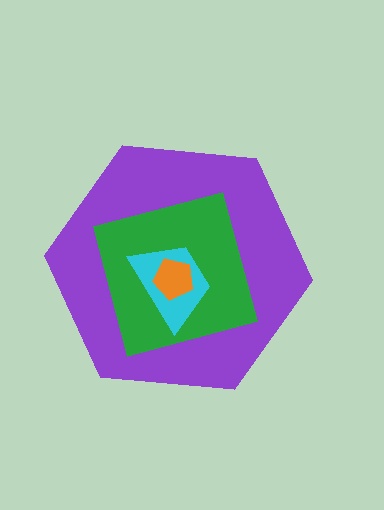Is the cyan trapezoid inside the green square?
Yes.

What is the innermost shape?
The orange pentagon.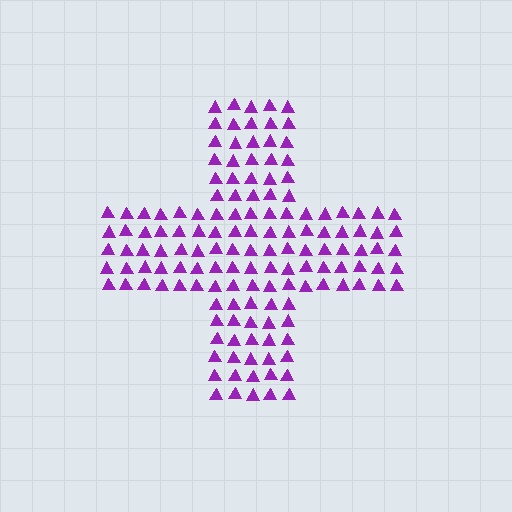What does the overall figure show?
The overall figure shows a cross.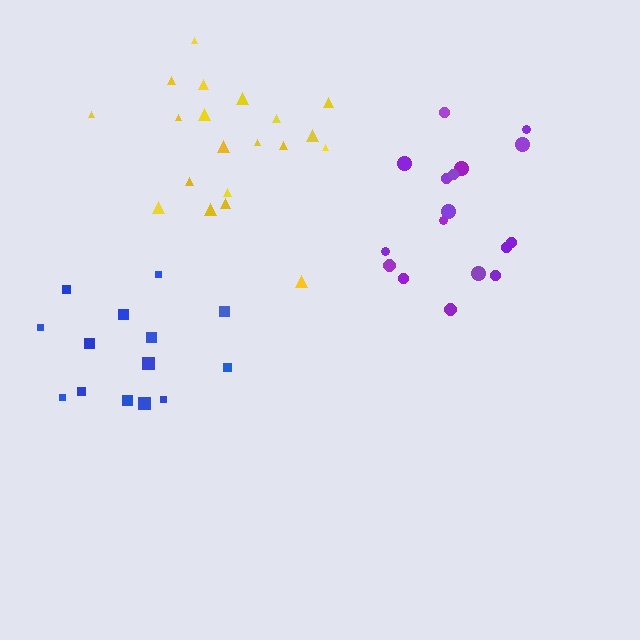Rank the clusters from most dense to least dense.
blue, yellow, purple.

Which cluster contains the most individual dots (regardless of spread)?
Yellow (20).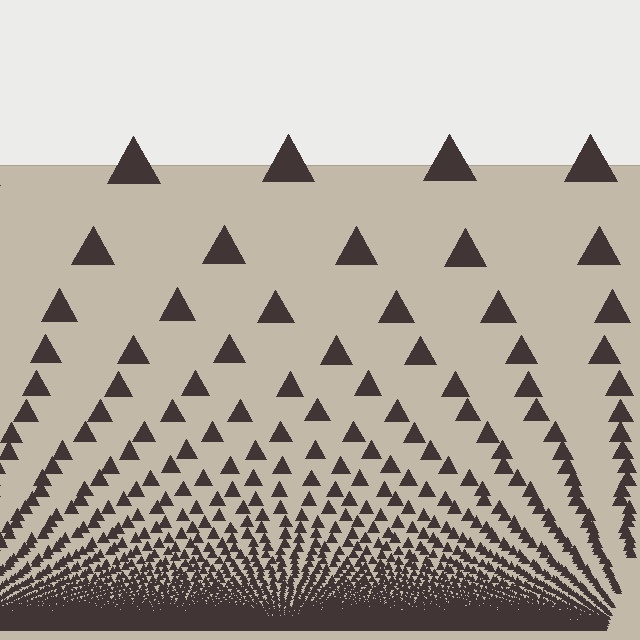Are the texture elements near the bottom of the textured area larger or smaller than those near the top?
Smaller. The gradient is inverted — elements near the bottom are smaller and denser.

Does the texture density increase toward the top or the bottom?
Density increases toward the bottom.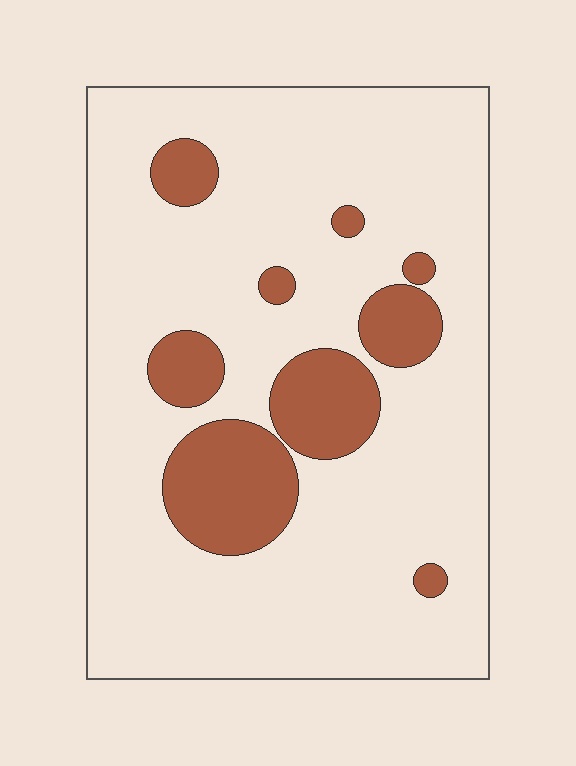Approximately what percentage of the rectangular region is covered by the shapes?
Approximately 20%.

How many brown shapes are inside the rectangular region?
9.